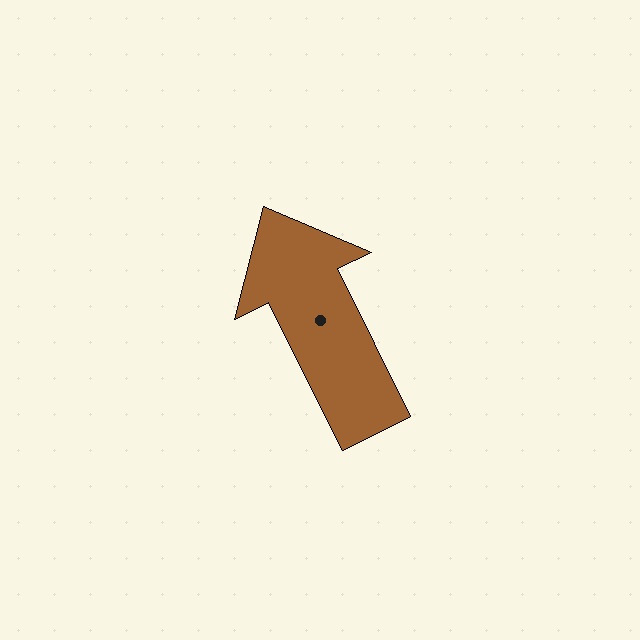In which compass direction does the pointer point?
Northwest.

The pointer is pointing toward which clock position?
Roughly 11 o'clock.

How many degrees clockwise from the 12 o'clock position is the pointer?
Approximately 334 degrees.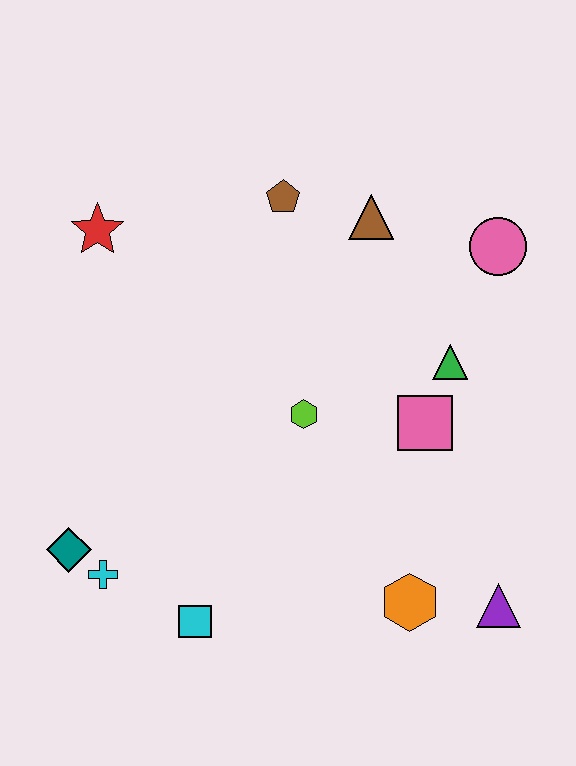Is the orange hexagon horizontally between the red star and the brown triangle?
No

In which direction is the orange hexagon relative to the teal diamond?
The orange hexagon is to the right of the teal diamond.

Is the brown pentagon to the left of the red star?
No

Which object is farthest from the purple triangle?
The red star is farthest from the purple triangle.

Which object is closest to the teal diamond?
The cyan cross is closest to the teal diamond.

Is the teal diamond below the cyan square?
No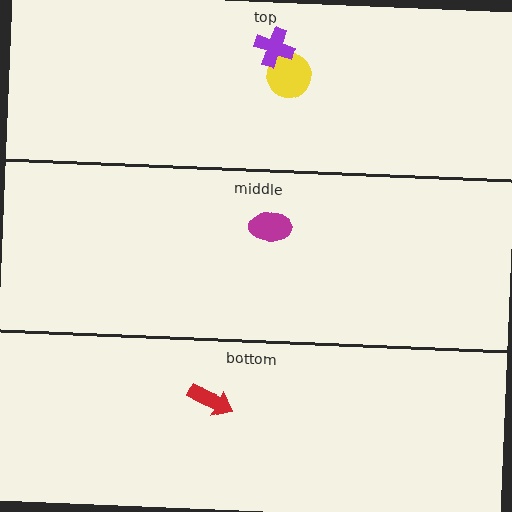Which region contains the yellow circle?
The top region.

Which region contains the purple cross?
The top region.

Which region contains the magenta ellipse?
The middle region.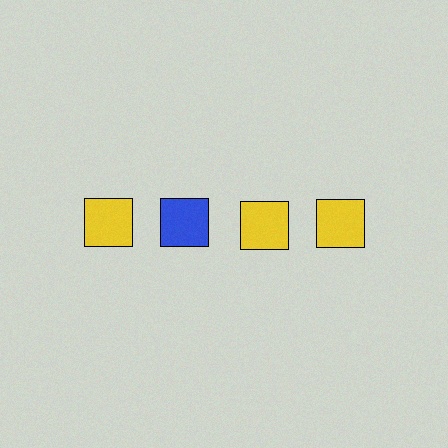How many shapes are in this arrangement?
There are 4 shapes arranged in a grid pattern.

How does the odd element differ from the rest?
It has a different color: blue instead of yellow.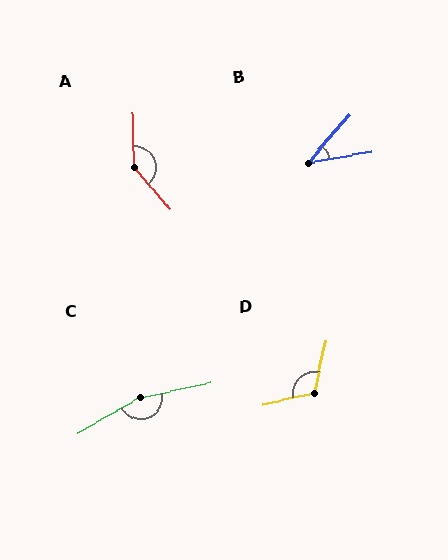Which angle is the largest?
C, at approximately 163 degrees.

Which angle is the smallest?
B, at approximately 40 degrees.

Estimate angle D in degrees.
Approximately 115 degrees.